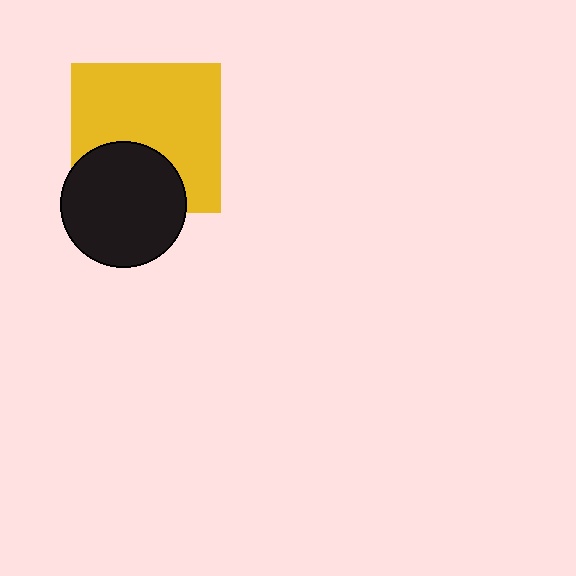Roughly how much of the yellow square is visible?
Most of it is visible (roughly 69%).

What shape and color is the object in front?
The object in front is a black circle.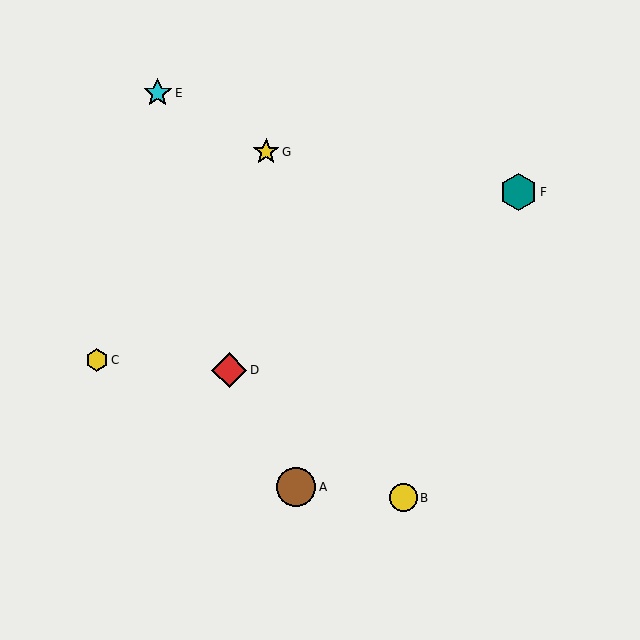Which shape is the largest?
The brown circle (labeled A) is the largest.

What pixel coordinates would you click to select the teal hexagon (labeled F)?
Click at (519, 192) to select the teal hexagon F.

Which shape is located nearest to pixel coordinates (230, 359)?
The red diamond (labeled D) at (229, 370) is nearest to that location.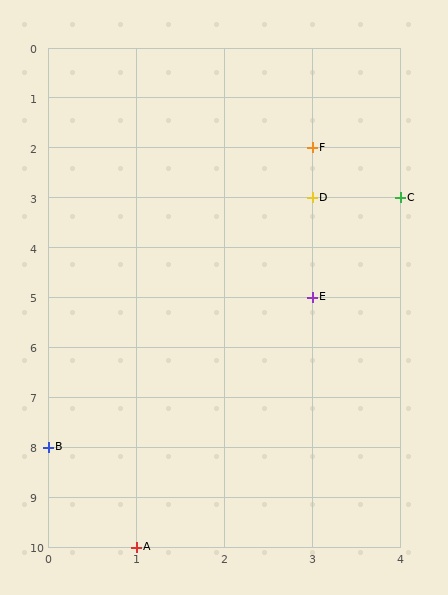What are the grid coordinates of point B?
Point B is at grid coordinates (0, 8).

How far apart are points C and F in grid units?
Points C and F are 1 column and 1 row apart (about 1.4 grid units diagonally).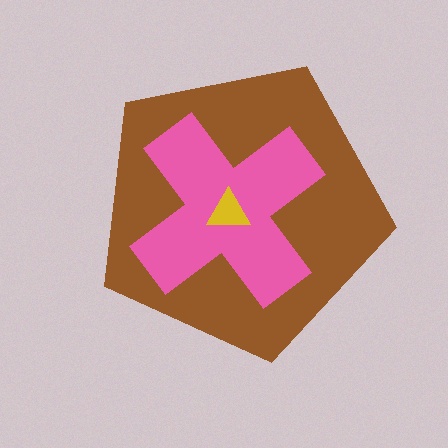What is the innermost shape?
The yellow triangle.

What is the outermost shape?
The brown pentagon.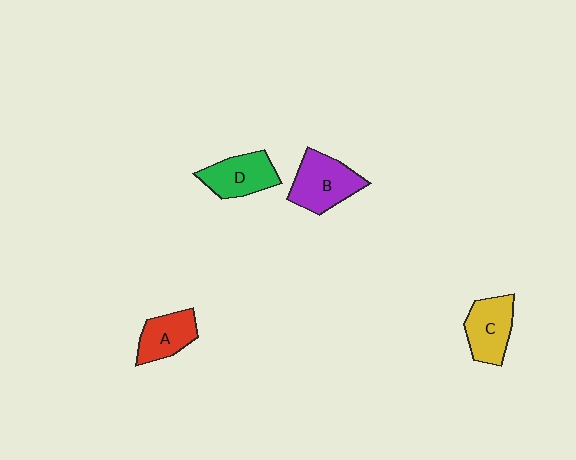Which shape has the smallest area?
Shape A (red).